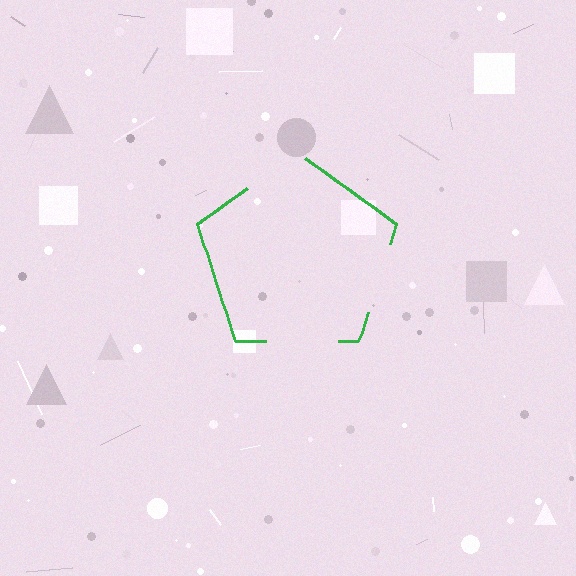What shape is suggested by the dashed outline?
The dashed outline suggests a pentagon.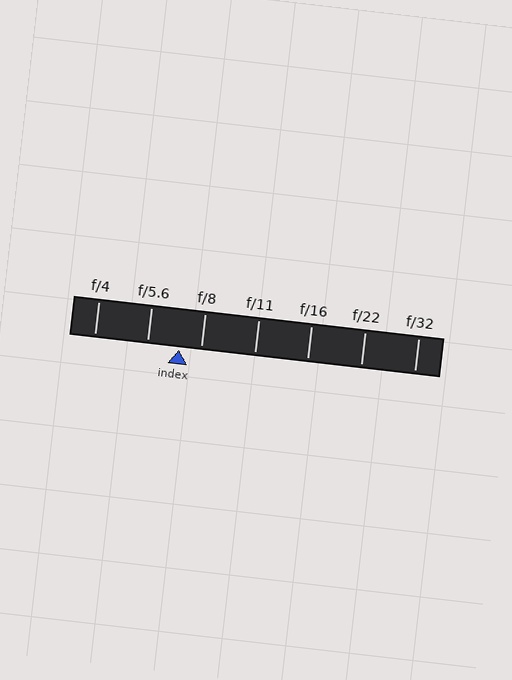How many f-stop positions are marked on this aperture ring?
There are 7 f-stop positions marked.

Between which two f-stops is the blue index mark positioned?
The index mark is between f/5.6 and f/8.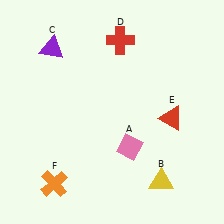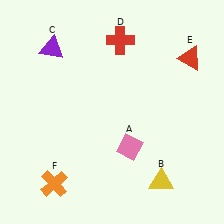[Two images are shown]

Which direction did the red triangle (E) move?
The red triangle (E) moved up.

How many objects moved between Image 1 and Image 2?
1 object moved between the two images.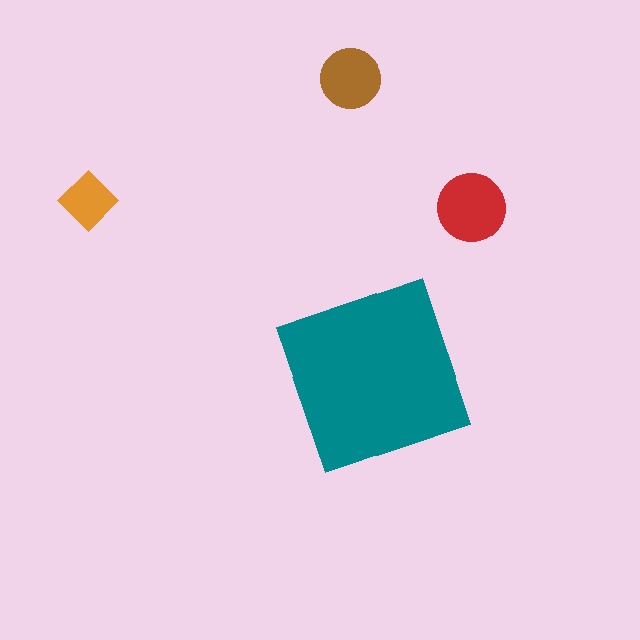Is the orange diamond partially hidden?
No, the orange diamond is fully visible.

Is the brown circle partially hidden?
No, the brown circle is fully visible.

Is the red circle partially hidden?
No, the red circle is fully visible.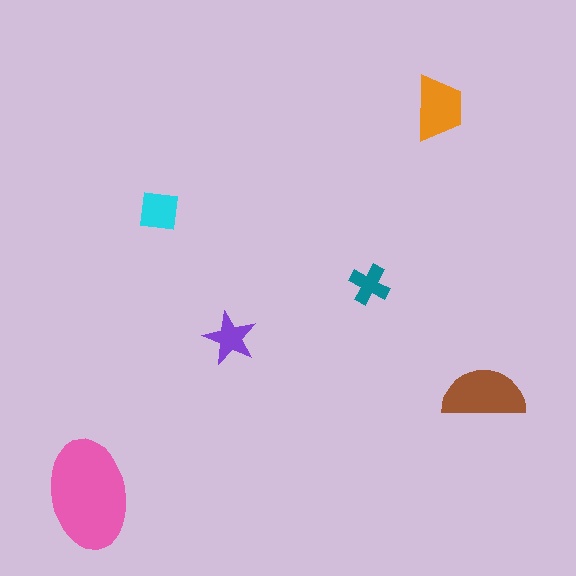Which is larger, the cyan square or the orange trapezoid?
The orange trapezoid.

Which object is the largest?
The pink ellipse.